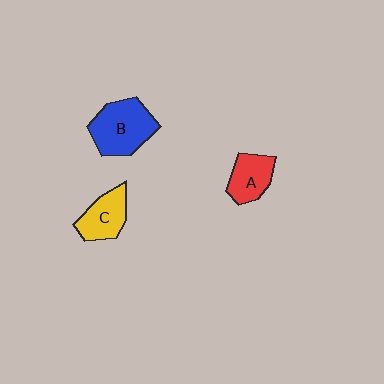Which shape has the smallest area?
Shape A (red).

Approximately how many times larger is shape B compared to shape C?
Approximately 1.5 times.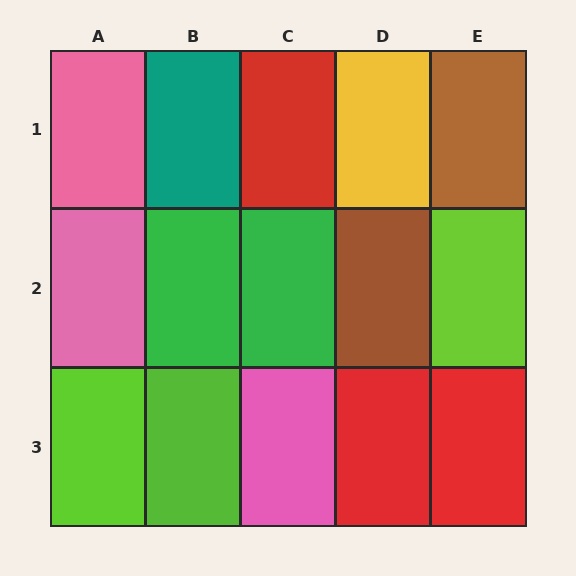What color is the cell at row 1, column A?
Pink.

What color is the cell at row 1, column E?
Brown.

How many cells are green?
2 cells are green.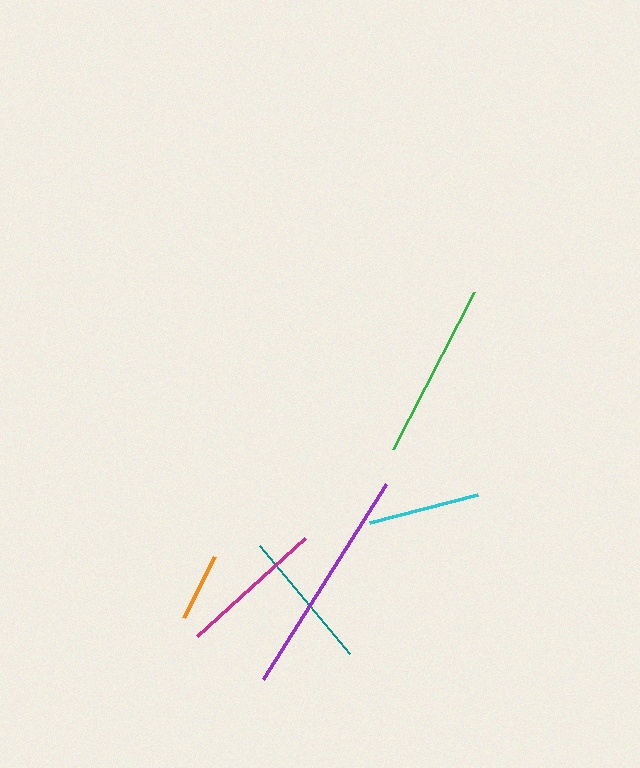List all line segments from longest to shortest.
From longest to shortest: purple, green, magenta, teal, cyan, orange.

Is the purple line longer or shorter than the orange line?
The purple line is longer than the orange line.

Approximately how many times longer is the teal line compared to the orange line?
The teal line is approximately 2.1 times the length of the orange line.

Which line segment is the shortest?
The orange line is the shortest at approximately 68 pixels.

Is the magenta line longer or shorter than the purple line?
The purple line is longer than the magenta line.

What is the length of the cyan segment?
The cyan segment is approximately 112 pixels long.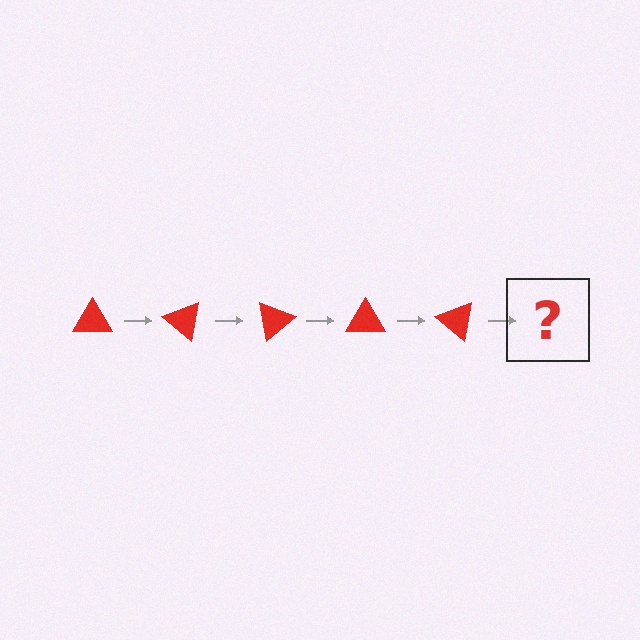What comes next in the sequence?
The next element should be a red triangle rotated 200 degrees.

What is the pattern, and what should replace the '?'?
The pattern is that the triangle rotates 40 degrees each step. The '?' should be a red triangle rotated 200 degrees.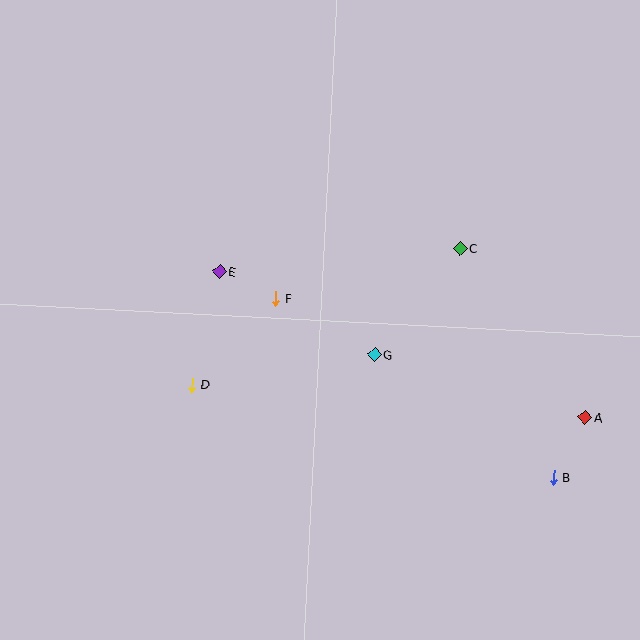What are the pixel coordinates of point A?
Point A is at (585, 417).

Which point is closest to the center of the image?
Point F at (276, 299) is closest to the center.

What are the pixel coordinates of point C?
Point C is at (460, 249).